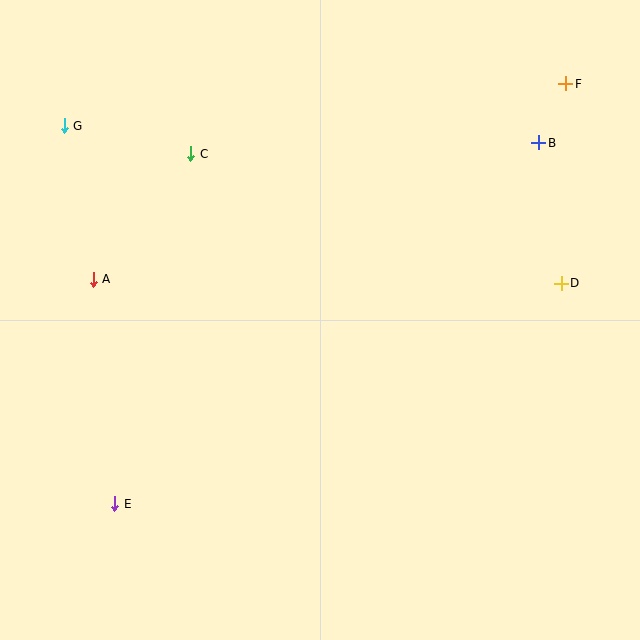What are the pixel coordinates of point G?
Point G is at (64, 126).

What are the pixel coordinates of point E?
Point E is at (115, 504).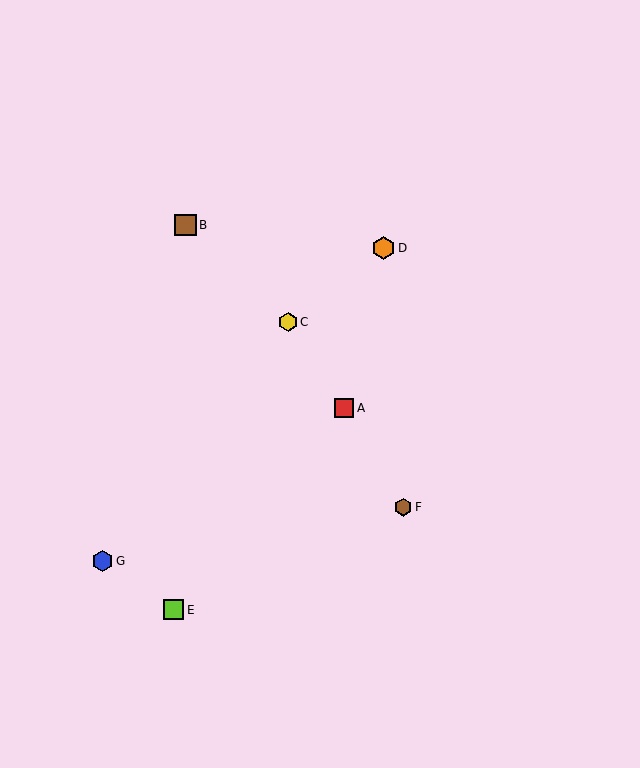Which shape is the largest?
The orange hexagon (labeled D) is the largest.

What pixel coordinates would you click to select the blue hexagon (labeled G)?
Click at (102, 561) to select the blue hexagon G.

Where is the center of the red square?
The center of the red square is at (344, 408).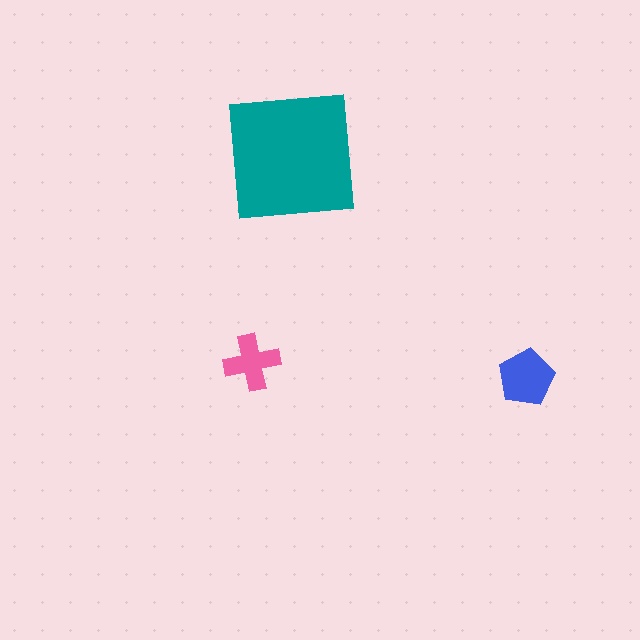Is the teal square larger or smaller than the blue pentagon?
Larger.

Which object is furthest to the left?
The pink cross is leftmost.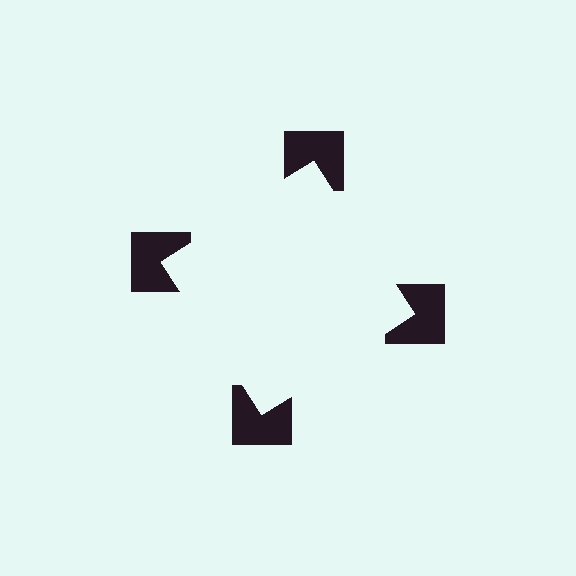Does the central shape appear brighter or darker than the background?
It typically appears slightly brighter than the background, even though no actual brightness change is drawn.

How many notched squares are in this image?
There are 4 — one at each vertex of the illusory square.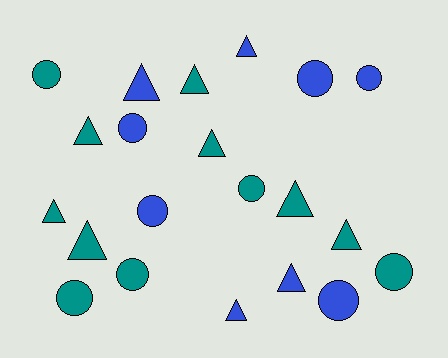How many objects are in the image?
There are 21 objects.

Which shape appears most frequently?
Triangle, with 11 objects.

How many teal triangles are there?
There are 7 teal triangles.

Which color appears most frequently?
Teal, with 12 objects.